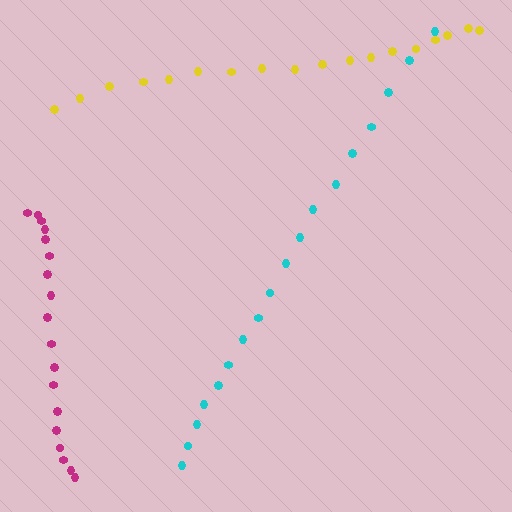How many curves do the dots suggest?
There are 3 distinct paths.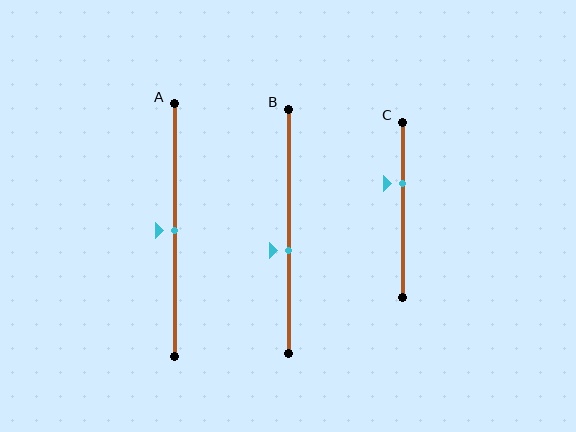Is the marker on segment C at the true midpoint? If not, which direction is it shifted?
No, the marker on segment C is shifted upward by about 15% of the segment length.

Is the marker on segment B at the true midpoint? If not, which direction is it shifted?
No, the marker on segment B is shifted downward by about 8% of the segment length.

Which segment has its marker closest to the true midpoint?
Segment A has its marker closest to the true midpoint.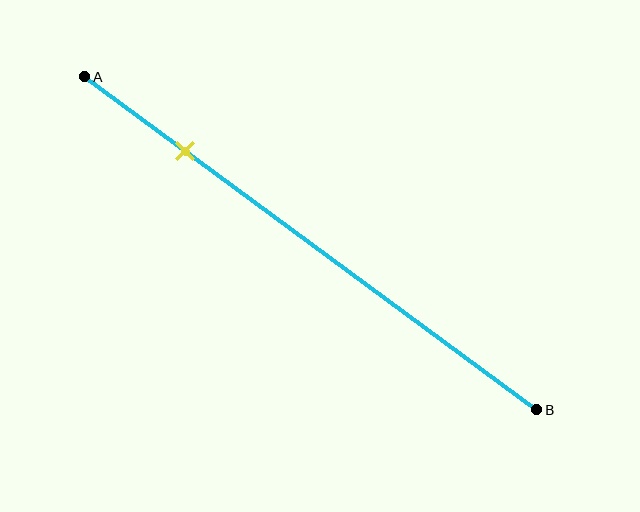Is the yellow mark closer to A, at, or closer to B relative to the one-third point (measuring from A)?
The yellow mark is closer to point A than the one-third point of segment AB.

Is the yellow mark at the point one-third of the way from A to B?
No, the mark is at about 20% from A, not at the 33% one-third point.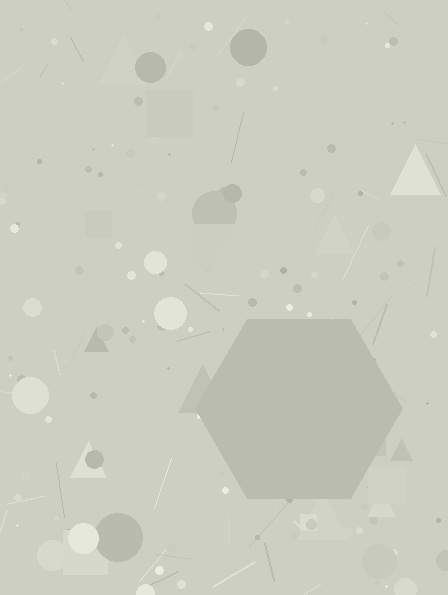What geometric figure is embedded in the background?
A hexagon is embedded in the background.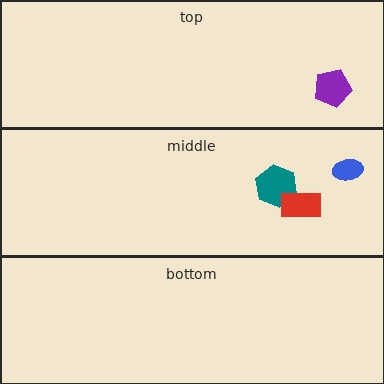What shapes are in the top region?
The purple pentagon.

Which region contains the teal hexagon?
The middle region.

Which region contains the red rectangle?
The middle region.